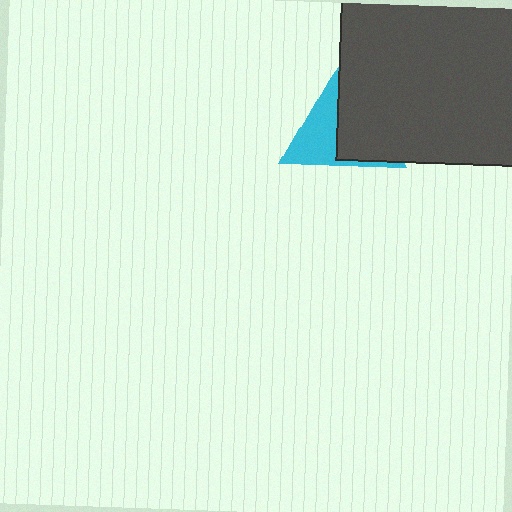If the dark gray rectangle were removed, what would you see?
You would see the complete cyan triangle.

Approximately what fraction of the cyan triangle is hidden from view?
Roughly 56% of the cyan triangle is hidden behind the dark gray rectangle.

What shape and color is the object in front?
The object in front is a dark gray rectangle.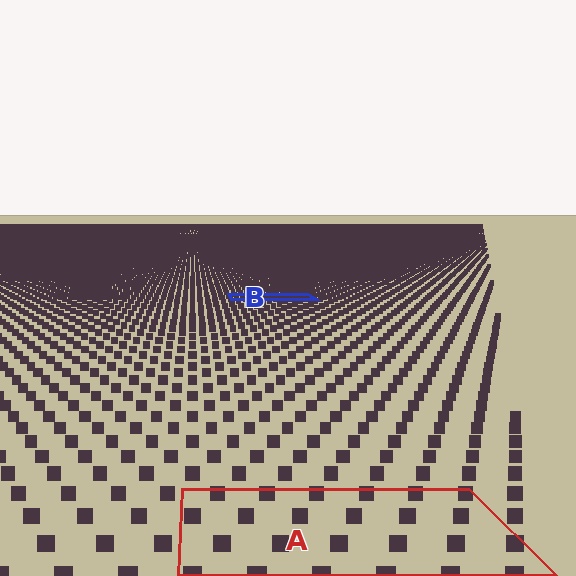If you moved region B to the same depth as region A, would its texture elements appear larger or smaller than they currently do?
They would appear larger. At a closer depth, the same texture elements are projected at a bigger on-screen size.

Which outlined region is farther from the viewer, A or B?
Region B is farther from the viewer — the texture elements inside it appear smaller and more densely packed.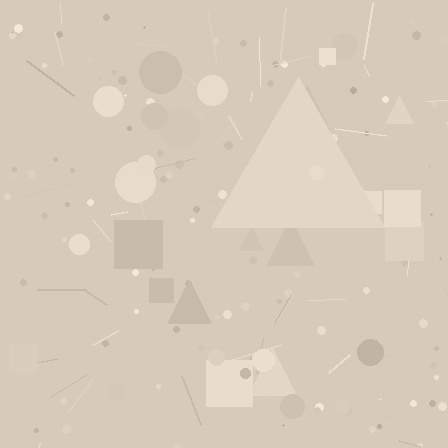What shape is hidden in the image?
A triangle is hidden in the image.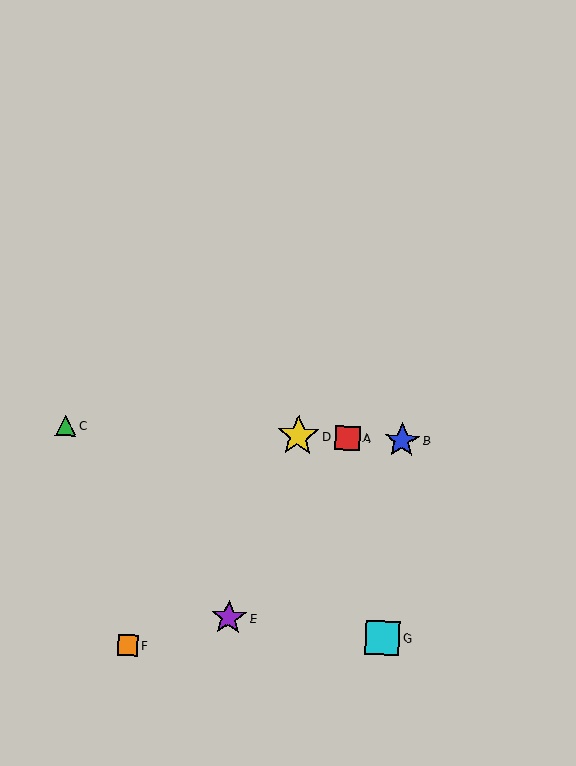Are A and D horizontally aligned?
Yes, both are at y≈438.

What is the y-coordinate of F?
Object F is at y≈645.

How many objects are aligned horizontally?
4 objects (A, B, C, D) are aligned horizontally.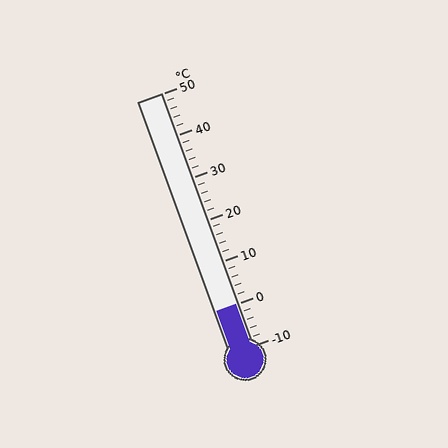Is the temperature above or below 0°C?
The temperature is at 0°C.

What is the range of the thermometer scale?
The thermometer scale ranges from -10°C to 50°C.